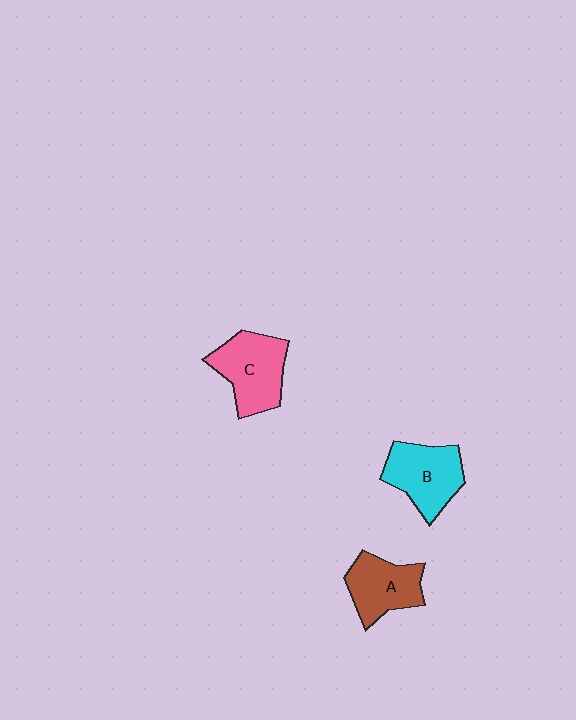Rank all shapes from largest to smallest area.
From largest to smallest: C (pink), B (cyan), A (brown).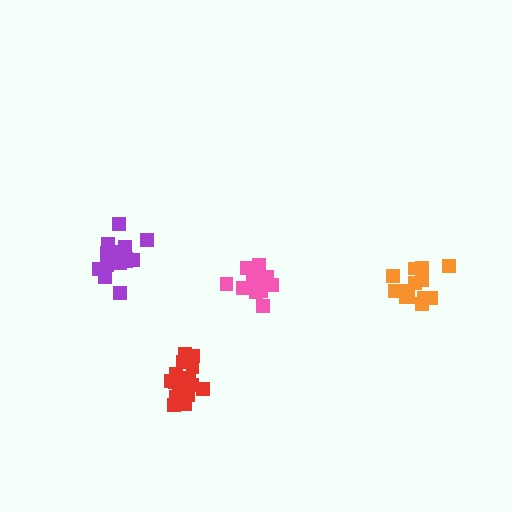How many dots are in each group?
Group 1: 18 dots, Group 2: 14 dots, Group 3: 17 dots, Group 4: 13 dots (62 total).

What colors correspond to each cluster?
The clusters are colored: red, pink, purple, orange.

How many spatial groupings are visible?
There are 4 spatial groupings.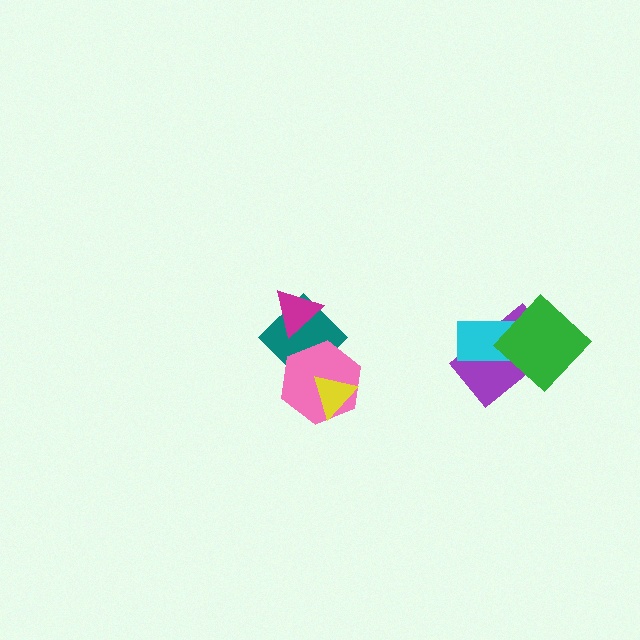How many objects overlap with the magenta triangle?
1 object overlaps with the magenta triangle.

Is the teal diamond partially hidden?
Yes, it is partially covered by another shape.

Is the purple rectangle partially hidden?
Yes, it is partially covered by another shape.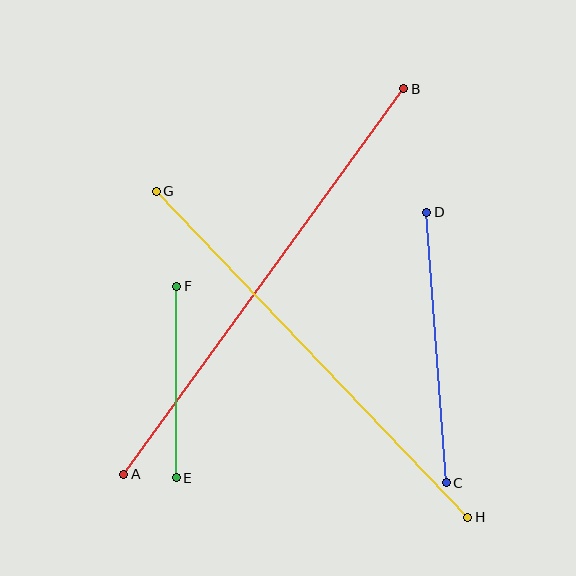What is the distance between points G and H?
The distance is approximately 451 pixels.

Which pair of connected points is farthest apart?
Points A and B are farthest apart.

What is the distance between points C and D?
The distance is approximately 271 pixels.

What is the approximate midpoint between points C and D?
The midpoint is at approximately (436, 348) pixels.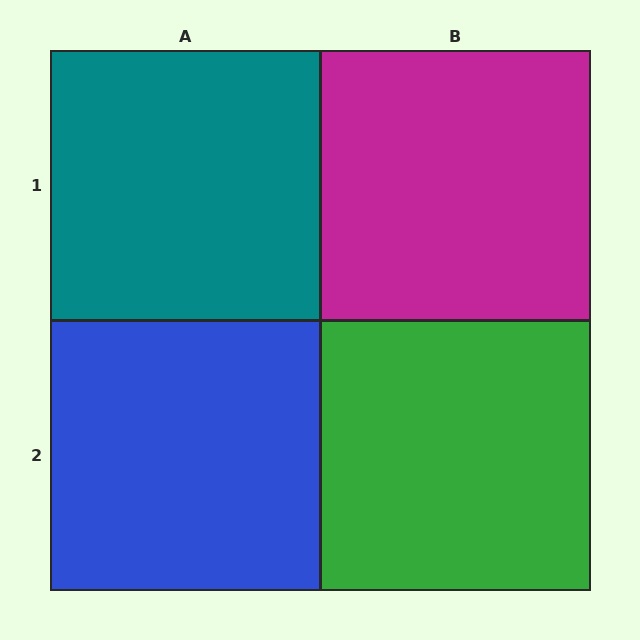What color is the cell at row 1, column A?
Teal.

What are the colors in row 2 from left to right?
Blue, green.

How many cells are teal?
1 cell is teal.